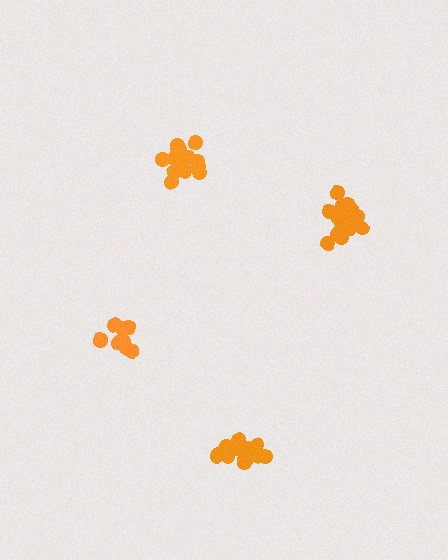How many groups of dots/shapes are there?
There are 4 groups.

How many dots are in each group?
Group 1: 13 dots, Group 2: 16 dots, Group 3: 15 dots, Group 4: 10 dots (54 total).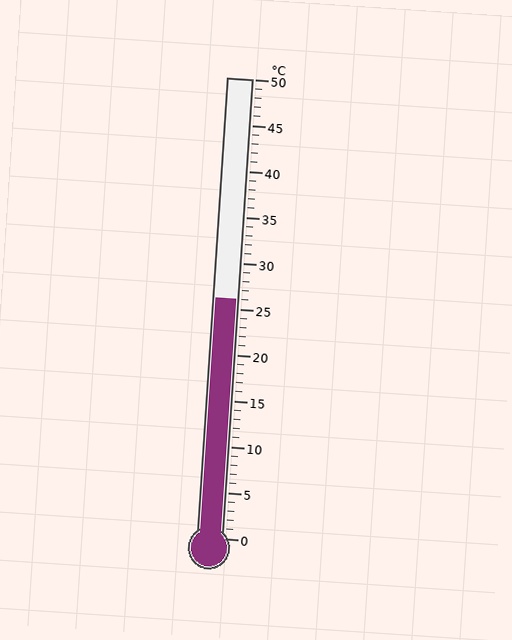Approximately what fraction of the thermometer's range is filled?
The thermometer is filled to approximately 50% of its range.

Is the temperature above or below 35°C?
The temperature is below 35°C.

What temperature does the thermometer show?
The thermometer shows approximately 26°C.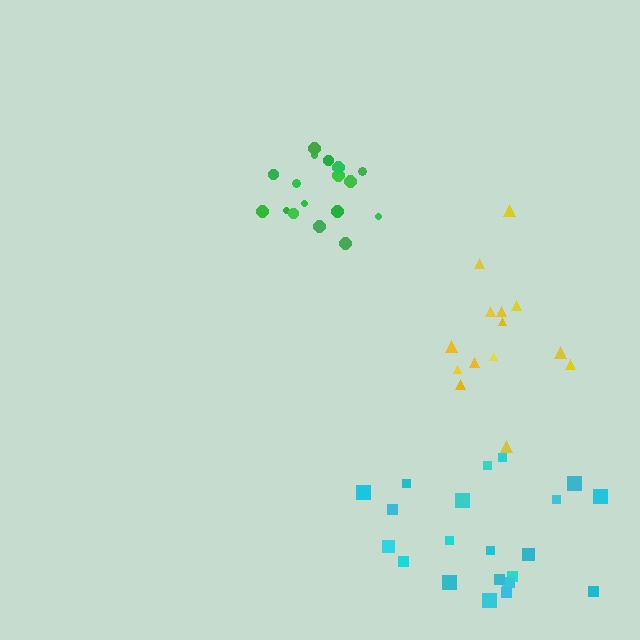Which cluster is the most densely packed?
Green.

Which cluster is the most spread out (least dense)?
Cyan.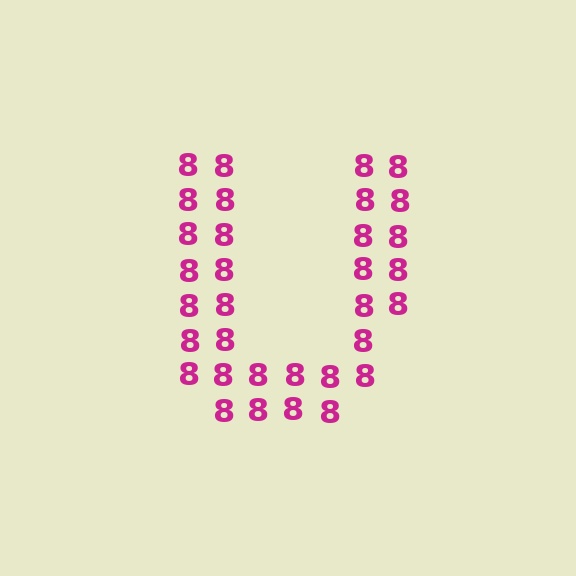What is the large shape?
The large shape is the letter U.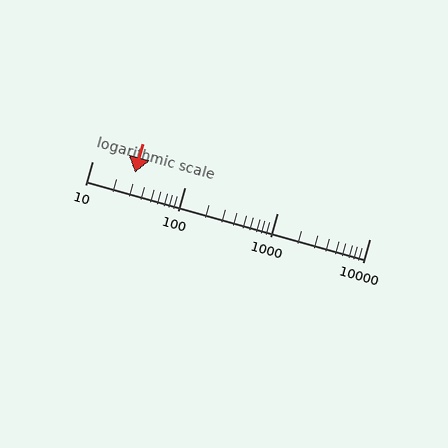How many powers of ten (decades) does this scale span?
The scale spans 3 decades, from 10 to 10000.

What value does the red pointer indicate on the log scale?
The pointer indicates approximately 29.